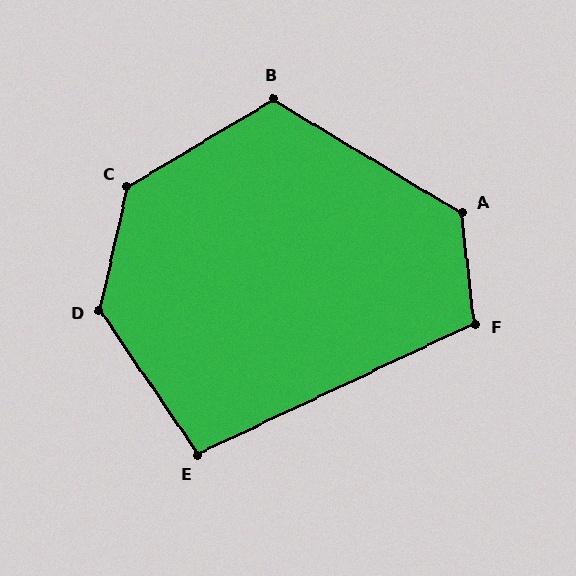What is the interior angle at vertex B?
Approximately 118 degrees (obtuse).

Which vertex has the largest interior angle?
C, at approximately 134 degrees.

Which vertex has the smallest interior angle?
E, at approximately 99 degrees.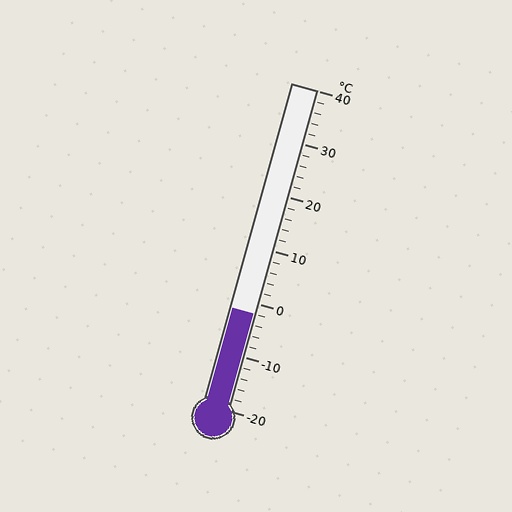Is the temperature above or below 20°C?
The temperature is below 20°C.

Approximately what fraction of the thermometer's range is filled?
The thermometer is filled to approximately 30% of its range.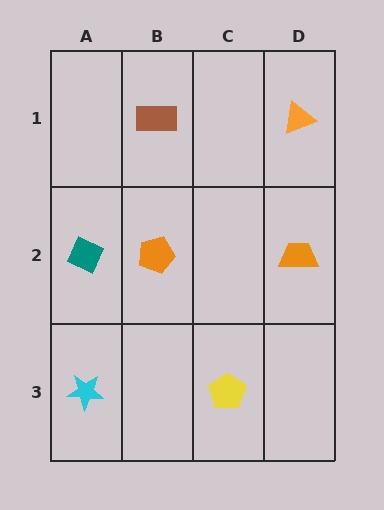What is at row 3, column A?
A cyan star.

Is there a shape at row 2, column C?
No, that cell is empty.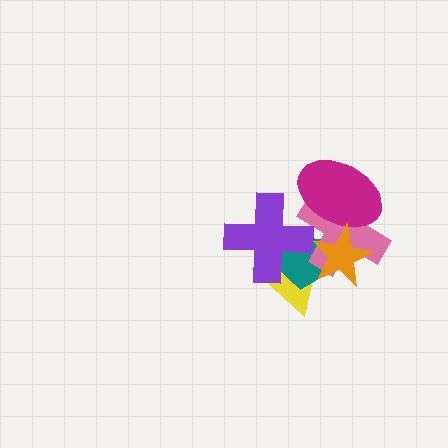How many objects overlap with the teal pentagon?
4 objects overlap with the teal pentagon.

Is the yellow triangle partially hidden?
Yes, it is partially covered by another shape.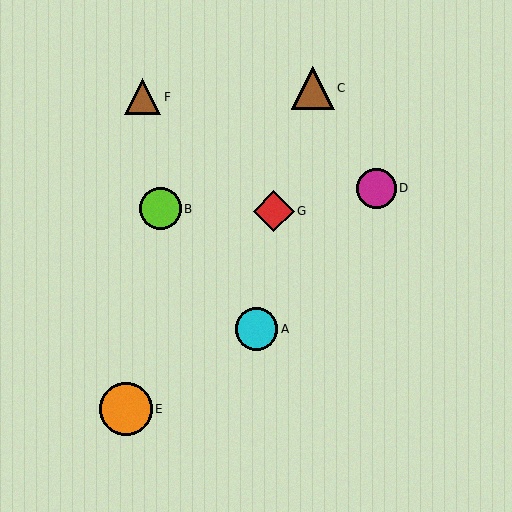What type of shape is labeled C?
Shape C is a brown triangle.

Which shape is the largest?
The orange circle (labeled E) is the largest.